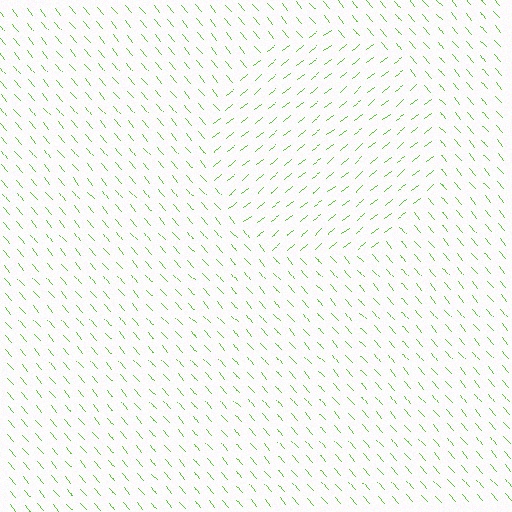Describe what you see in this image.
The image is filled with small lime line segments. A circle region in the image has lines oriented differently from the surrounding lines, creating a visible texture boundary.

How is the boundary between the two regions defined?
The boundary is defined purely by a change in line orientation (approximately 88 degrees difference). All lines are the same color and thickness.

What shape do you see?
I see a circle.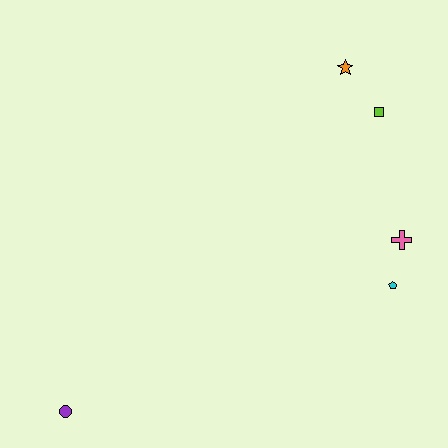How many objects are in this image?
There are 5 objects.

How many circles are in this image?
There is 1 circle.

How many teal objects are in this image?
There are no teal objects.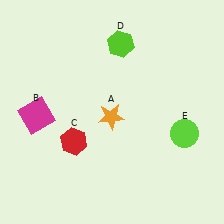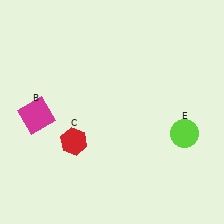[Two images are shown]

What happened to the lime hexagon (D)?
The lime hexagon (D) was removed in Image 2. It was in the top-right area of Image 1.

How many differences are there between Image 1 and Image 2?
There are 2 differences between the two images.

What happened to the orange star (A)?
The orange star (A) was removed in Image 2. It was in the bottom-left area of Image 1.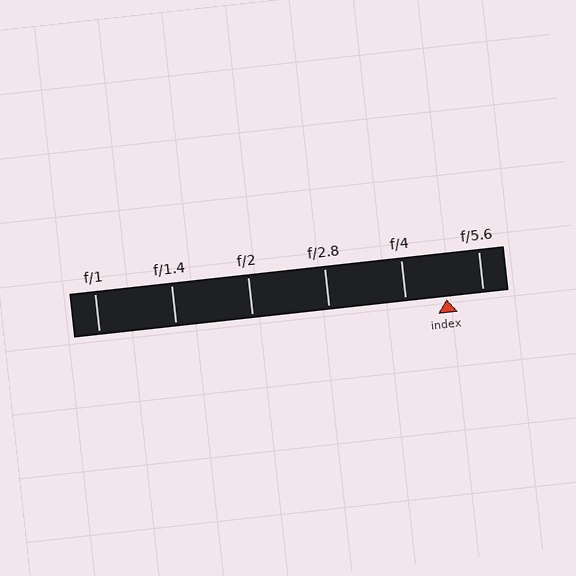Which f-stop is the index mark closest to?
The index mark is closest to f/5.6.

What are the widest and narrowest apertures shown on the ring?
The widest aperture shown is f/1 and the narrowest is f/5.6.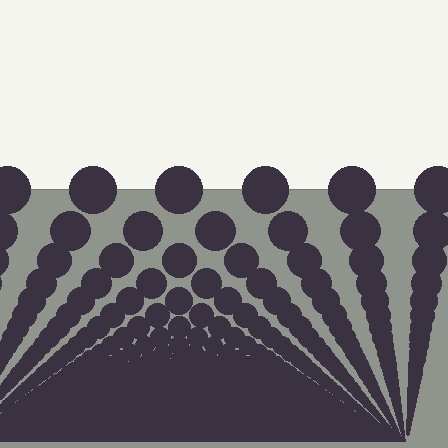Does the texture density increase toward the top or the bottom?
Density increases toward the bottom.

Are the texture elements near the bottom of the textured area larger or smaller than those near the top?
Smaller. The gradient is inverted — elements near the bottom are smaller and denser.